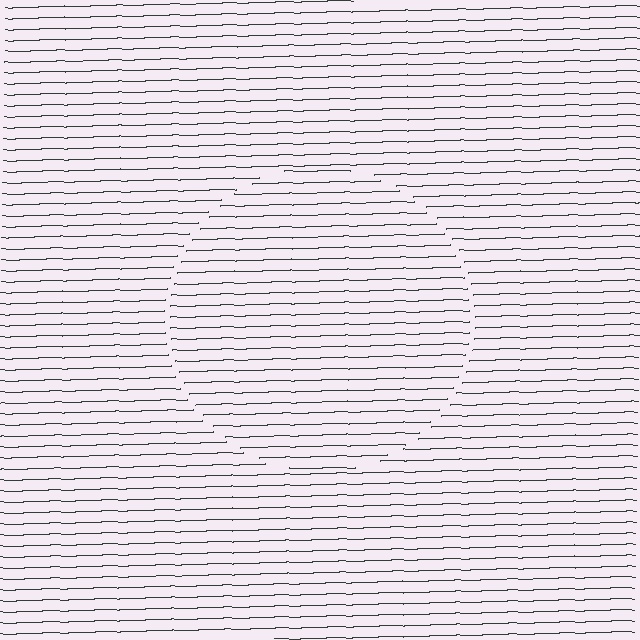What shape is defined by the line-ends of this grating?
An illusory circle. The interior of the shape contains the same grating, shifted by half a period — the contour is defined by the phase discontinuity where line-ends from the inner and outer gratings abut.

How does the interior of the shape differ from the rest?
The interior of the shape contains the same grating, shifted by half a period — the contour is defined by the phase discontinuity where line-ends from the inner and outer gratings abut.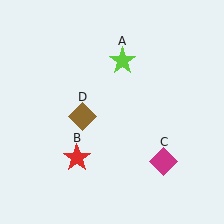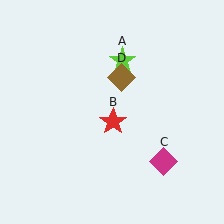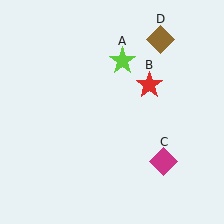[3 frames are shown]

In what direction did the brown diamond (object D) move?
The brown diamond (object D) moved up and to the right.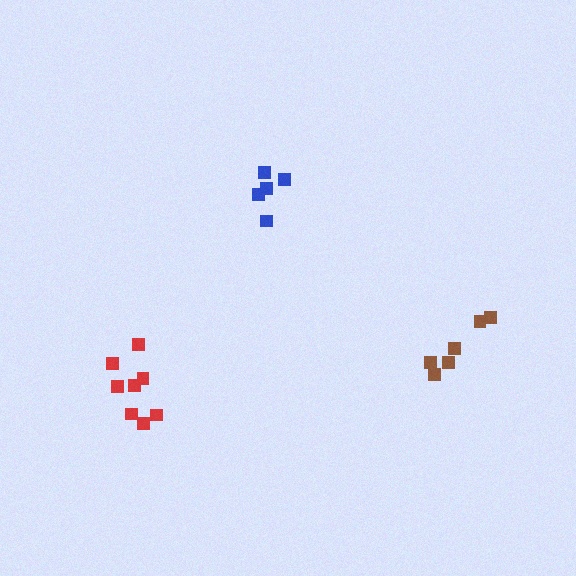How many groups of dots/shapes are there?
There are 3 groups.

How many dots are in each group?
Group 1: 6 dots, Group 2: 8 dots, Group 3: 5 dots (19 total).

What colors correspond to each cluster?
The clusters are colored: brown, red, blue.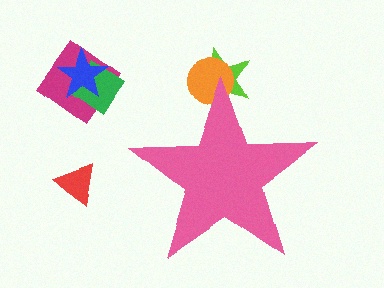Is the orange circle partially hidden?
Yes, the orange circle is partially hidden behind the pink star.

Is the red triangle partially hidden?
No, the red triangle is fully visible.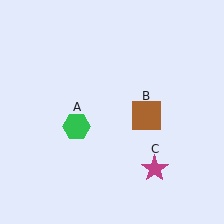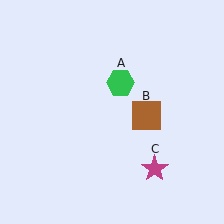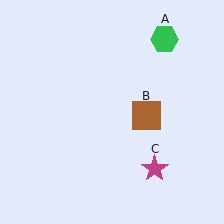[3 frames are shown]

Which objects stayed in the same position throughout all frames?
Brown square (object B) and magenta star (object C) remained stationary.